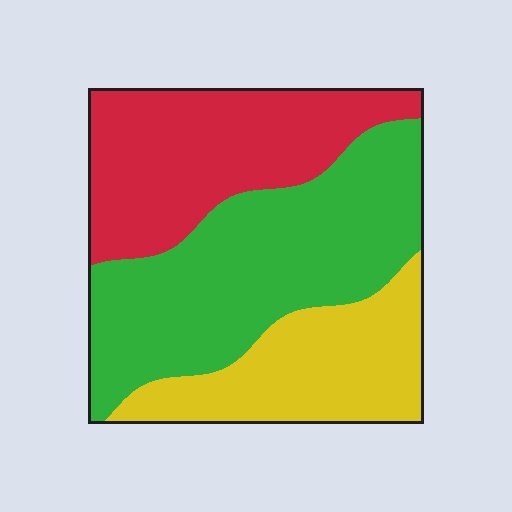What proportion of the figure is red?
Red covers 32% of the figure.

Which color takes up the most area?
Green, at roughly 45%.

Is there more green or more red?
Green.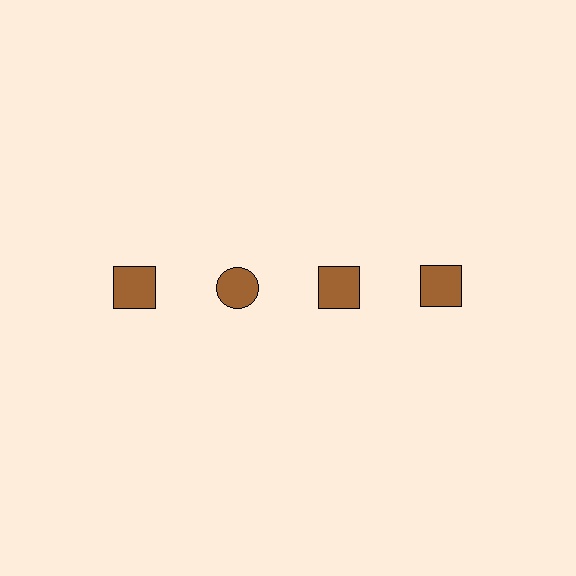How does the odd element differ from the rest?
It has a different shape: circle instead of square.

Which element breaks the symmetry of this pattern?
The brown circle in the top row, second from left column breaks the symmetry. All other shapes are brown squares.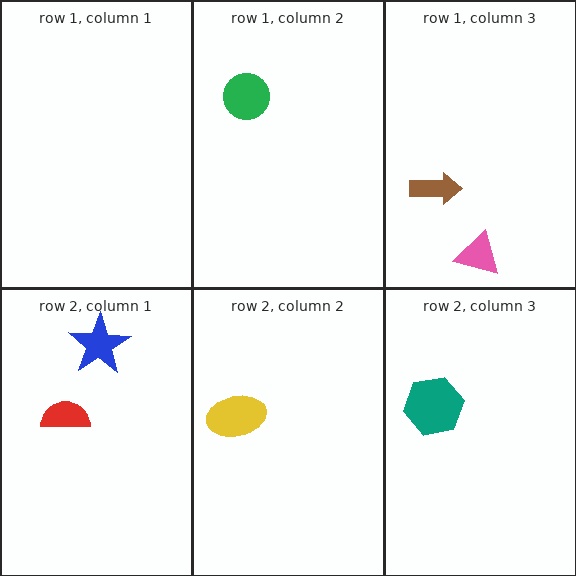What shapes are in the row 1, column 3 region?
The brown arrow, the pink triangle.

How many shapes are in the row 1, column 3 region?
2.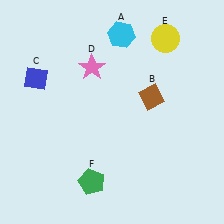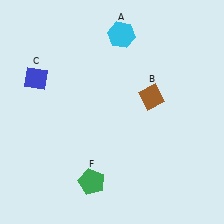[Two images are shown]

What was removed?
The pink star (D), the yellow circle (E) were removed in Image 2.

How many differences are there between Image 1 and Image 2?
There are 2 differences between the two images.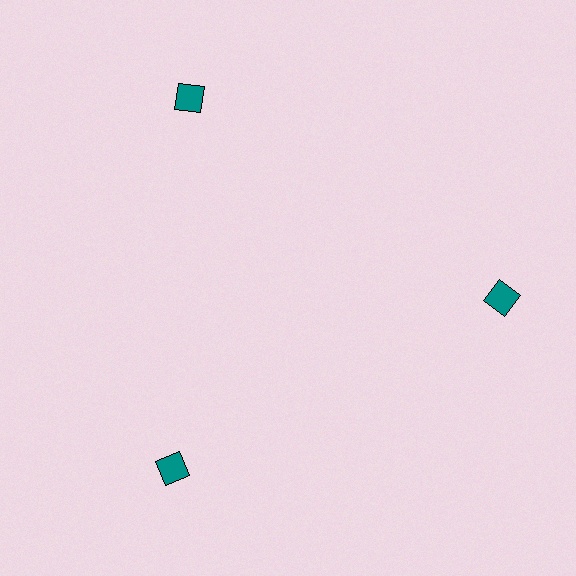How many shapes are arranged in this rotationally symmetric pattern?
There are 3 shapes, arranged in 3 groups of 1.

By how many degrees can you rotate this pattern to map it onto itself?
The pattern maps onto itself every 120 degrees of rotation.